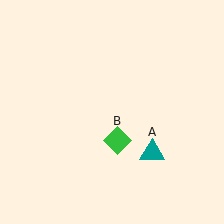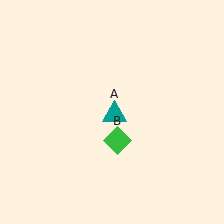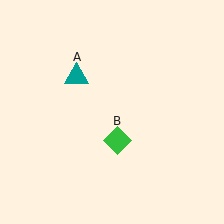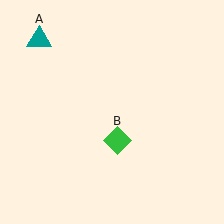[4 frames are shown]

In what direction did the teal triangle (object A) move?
The teal triangle (object A) moved up and to the left.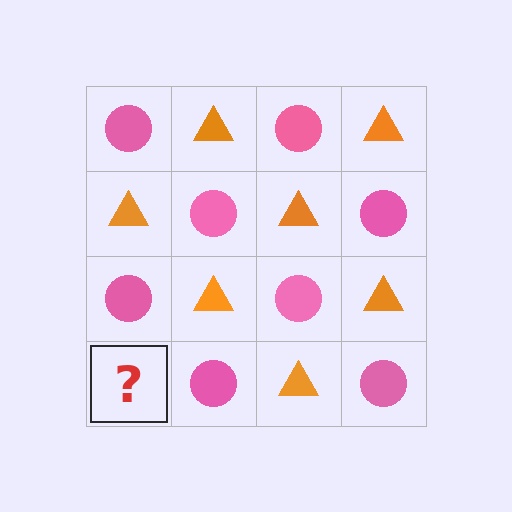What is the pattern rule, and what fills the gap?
The rule is that it alternates pink circle and orange triangle in a checkerboard pattern. The gap should be filled with an orange triangle.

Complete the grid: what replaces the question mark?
The question mark should be replaced with an orange triangle.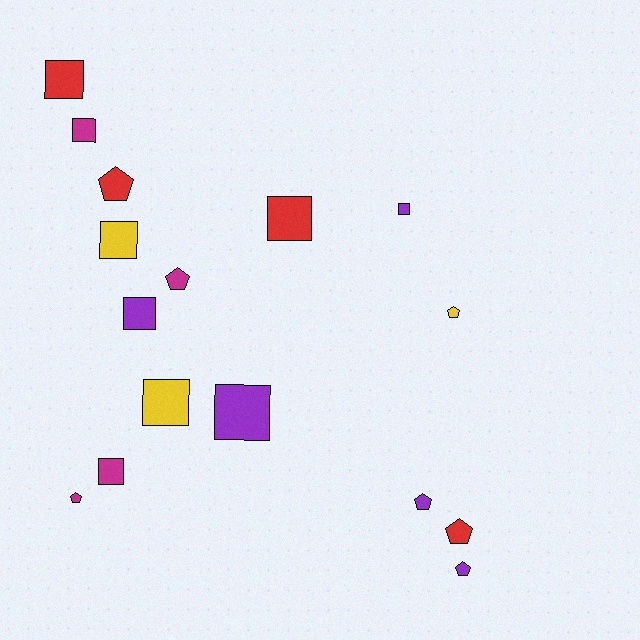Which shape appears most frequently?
Square, with 9 objects.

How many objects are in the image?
There are 16 objects.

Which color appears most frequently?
Purple, with 5 objects.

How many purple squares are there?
There are 3 purple squares.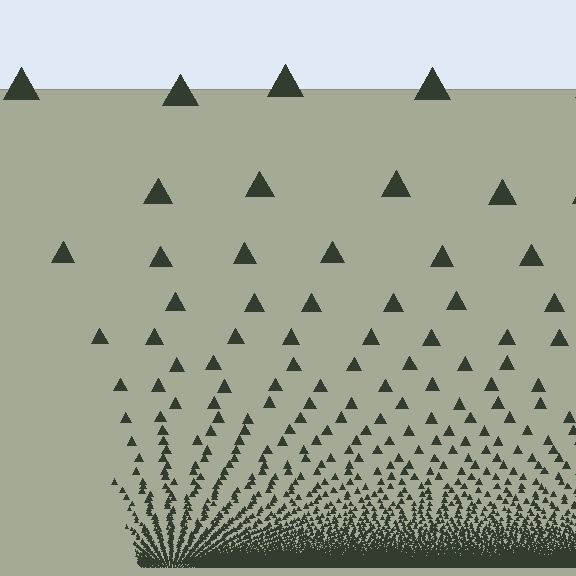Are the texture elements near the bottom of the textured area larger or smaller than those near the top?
Smaller. The gradient is inverted — elements near the bottom are smaller and denser.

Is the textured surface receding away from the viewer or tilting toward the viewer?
The surface appears to tilt toward the viewer. Texture elements get larger and sparser toward the top.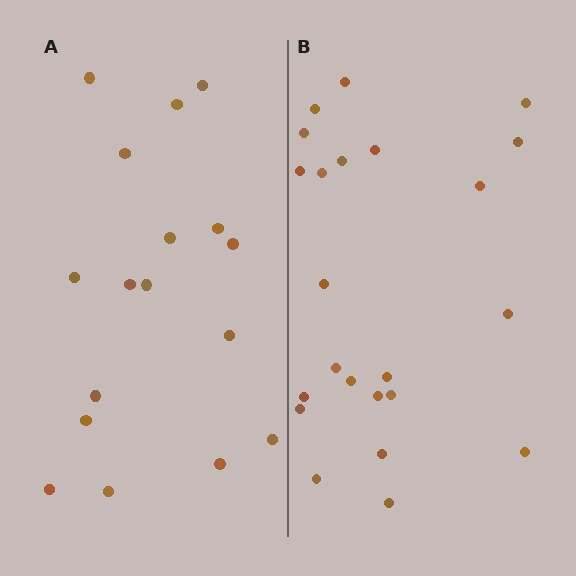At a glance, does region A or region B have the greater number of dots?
Region B (the right region) has more dots.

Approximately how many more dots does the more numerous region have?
Region B has about 6 more dots than region A.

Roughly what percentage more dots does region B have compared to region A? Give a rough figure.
About 35% more.